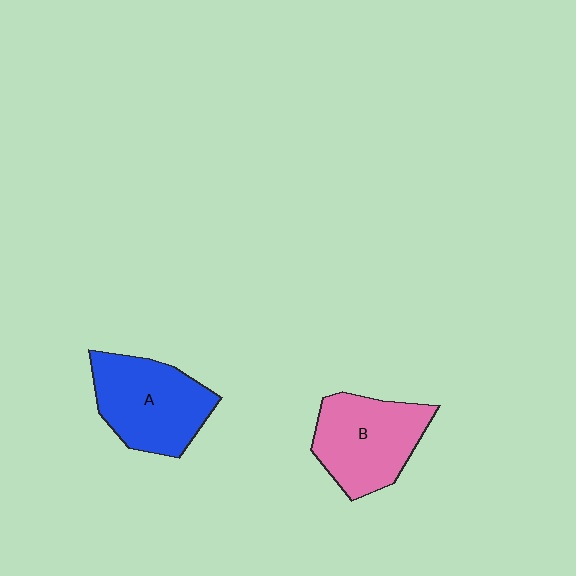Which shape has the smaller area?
Shape B (pink).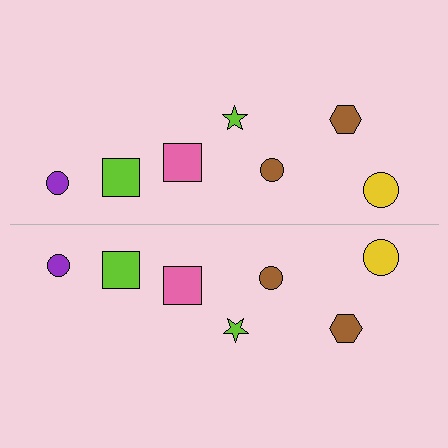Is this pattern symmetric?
Yes, this pattern has bilateral (reflection) symmetry.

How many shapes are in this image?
There are 14 shapes in this image.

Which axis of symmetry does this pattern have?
The pattern has a horizontal axis of symmetry running through the center of the image.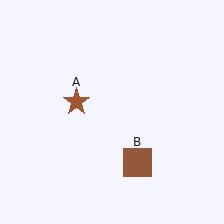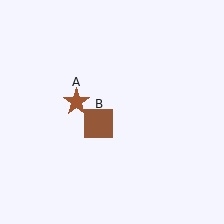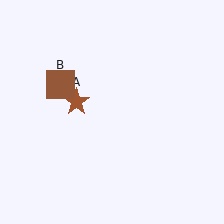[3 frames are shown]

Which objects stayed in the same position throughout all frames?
Brown star (object A) remained stationary.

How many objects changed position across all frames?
1 object changed position: brown square (object B).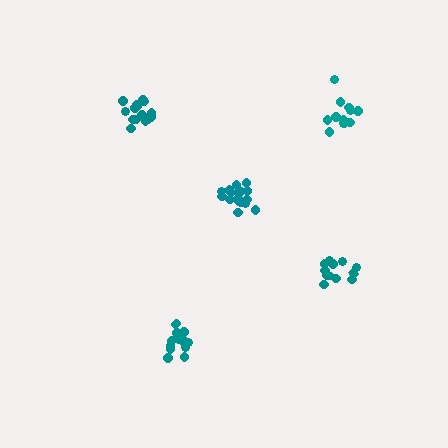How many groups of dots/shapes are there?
There are 5 groups.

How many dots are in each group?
Group 1: 12 dots, Group 2: 15 dots, Group 3: 17 dots, Group 4: 12 dots, Group 5: 16 dots (72 total).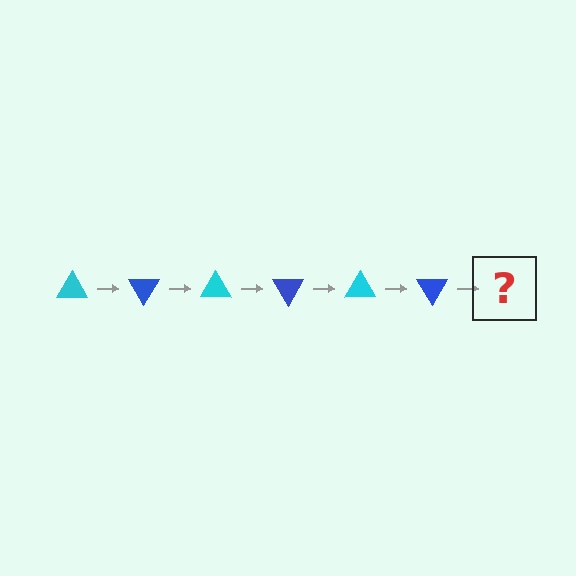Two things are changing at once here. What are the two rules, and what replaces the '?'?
The two rules are that it rotates 60 degrees each step and the color cycles through cyan and blue. The '?' should be a cyan triangle, rotated 360 degrees from the start.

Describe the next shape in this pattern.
It should be a cyan triangle, rotated 360 degrees from the start.